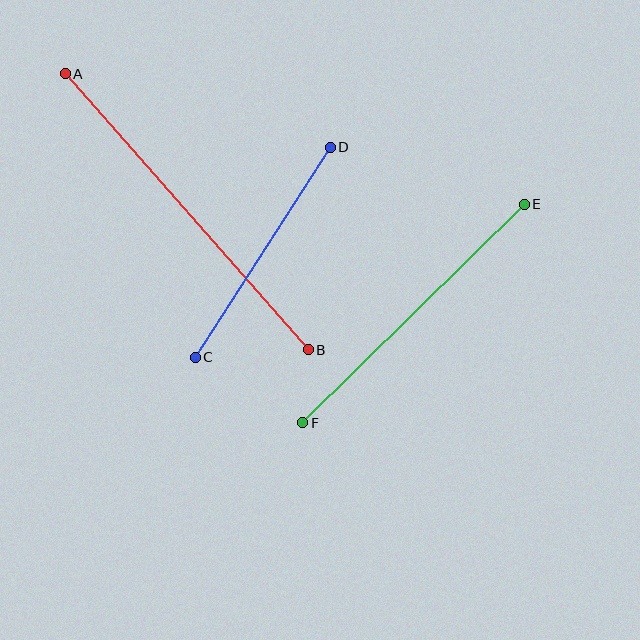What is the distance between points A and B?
The distance is approximately 368 pixels.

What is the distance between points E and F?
The distance is approximately 311 pixels.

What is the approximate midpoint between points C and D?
The midpoint is at approximately (263, 252) pixels.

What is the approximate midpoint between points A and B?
The midpoint is at approximately (187, 212) pixels.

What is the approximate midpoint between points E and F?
The midpoint is at approximately (414, 314) pixels.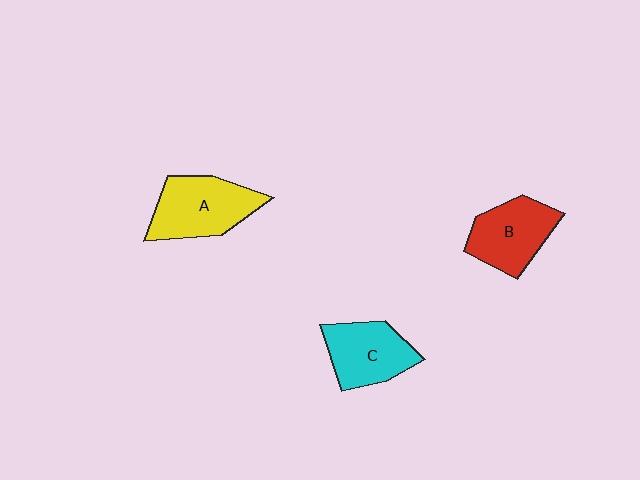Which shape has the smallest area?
Shape C (cyan).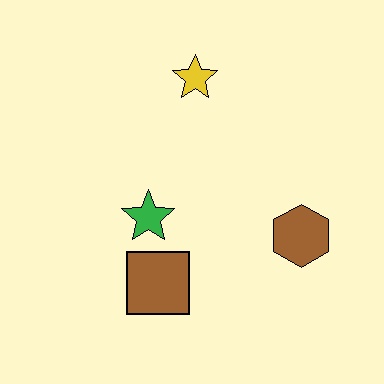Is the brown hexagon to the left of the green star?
No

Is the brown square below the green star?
Yes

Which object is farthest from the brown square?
The yellow star is farthest from the brown square.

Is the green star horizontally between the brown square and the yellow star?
No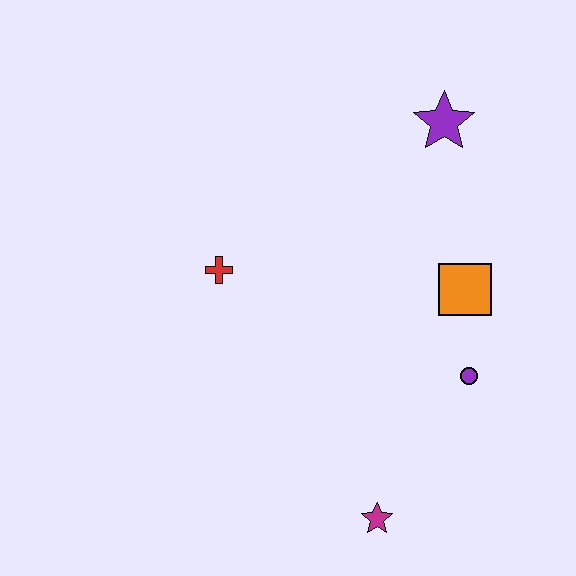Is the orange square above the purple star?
No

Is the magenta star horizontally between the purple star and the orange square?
No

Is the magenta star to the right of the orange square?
No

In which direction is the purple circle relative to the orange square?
The purple circle is below the orange square.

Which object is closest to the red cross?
The orange square is closest to the red cross.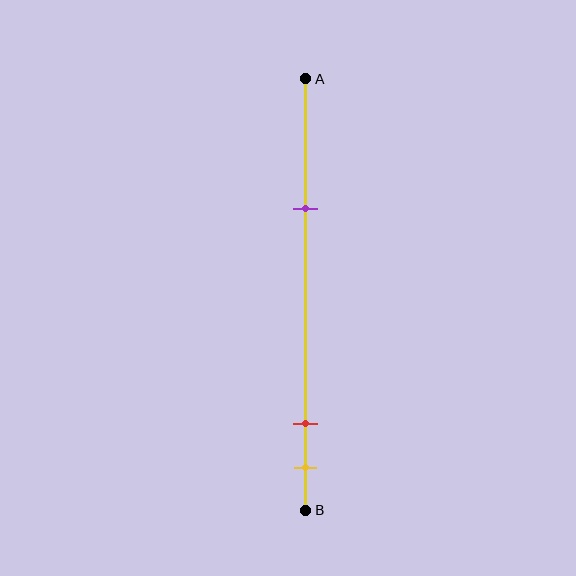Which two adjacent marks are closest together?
The red and yellow marks are the closest adjacent pair.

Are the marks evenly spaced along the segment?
No, the marks are not evenly spaced.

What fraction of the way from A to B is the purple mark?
The purple mark is approximately 30% (0.3) of the way from A to B.